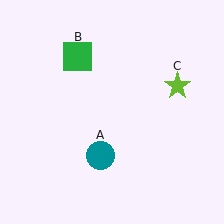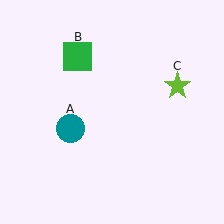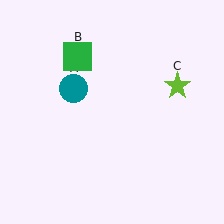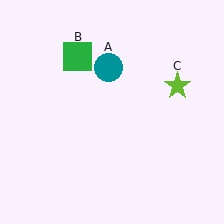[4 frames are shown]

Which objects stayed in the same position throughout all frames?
Green square (object B) and lime star (object C) remained stationary.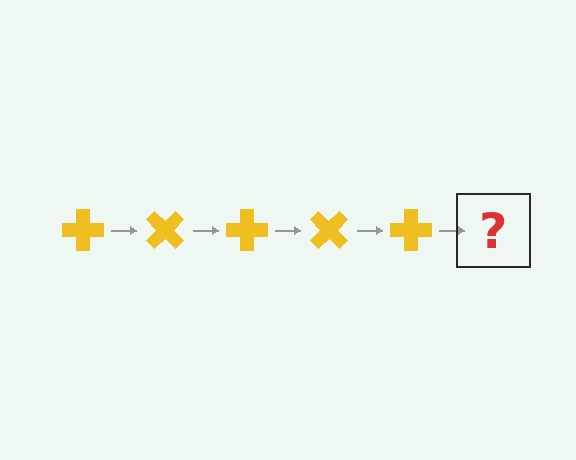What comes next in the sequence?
The next element should be a yellow cross rotated 225 degrees.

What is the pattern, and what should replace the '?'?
The pattern is that the cross rotates 45 degrees each step. The '?' should be a yellow cross rotated 225 degrees.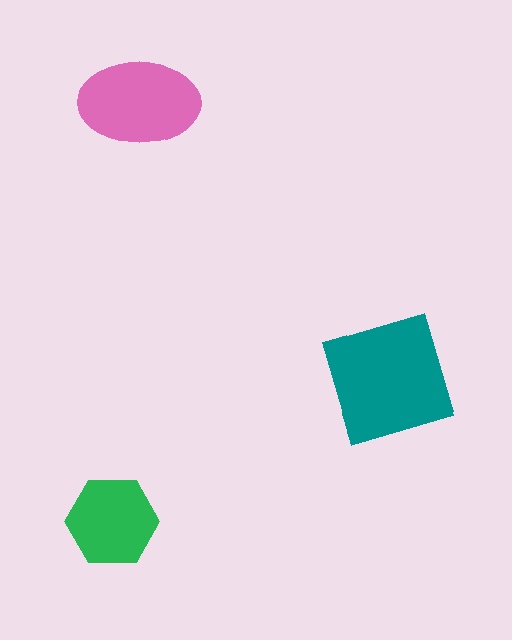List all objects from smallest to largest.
The green hexagon, the pink ellipse, the teal square.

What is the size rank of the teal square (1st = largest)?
1st.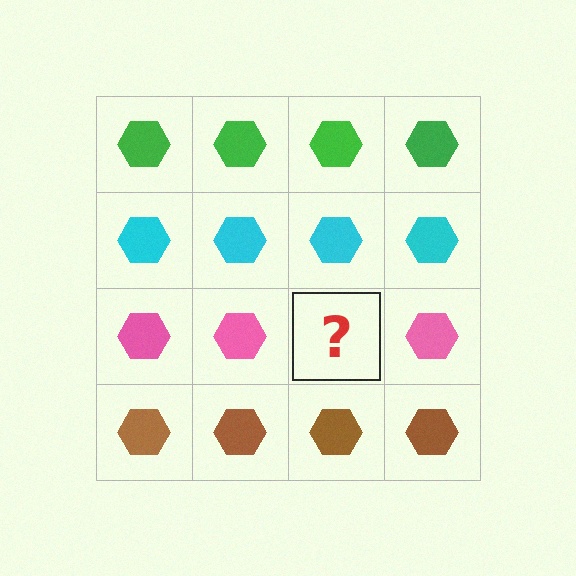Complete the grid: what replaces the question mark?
The question mark should be replaced with a pink hexagon.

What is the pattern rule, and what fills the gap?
The rule is that each row has a consistent color. The gap should be filled with a pink hexagon.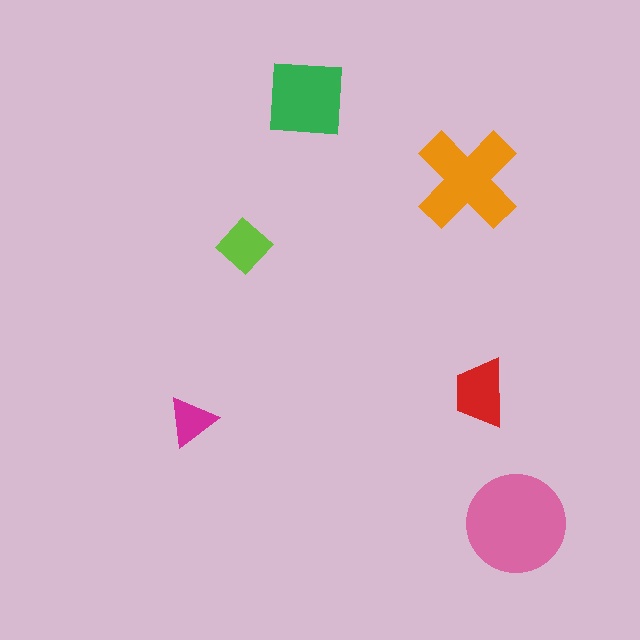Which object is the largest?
The pink circle.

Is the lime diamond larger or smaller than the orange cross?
Smaller.